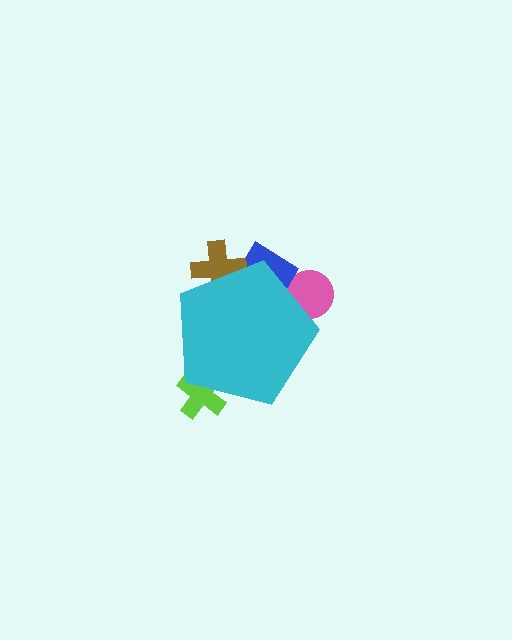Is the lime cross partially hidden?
Yes, the lime cross is partially hidden behind the cyan pentagon.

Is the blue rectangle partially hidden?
Yes, the blue rectangle is partially hidden behind the cyan pentagon.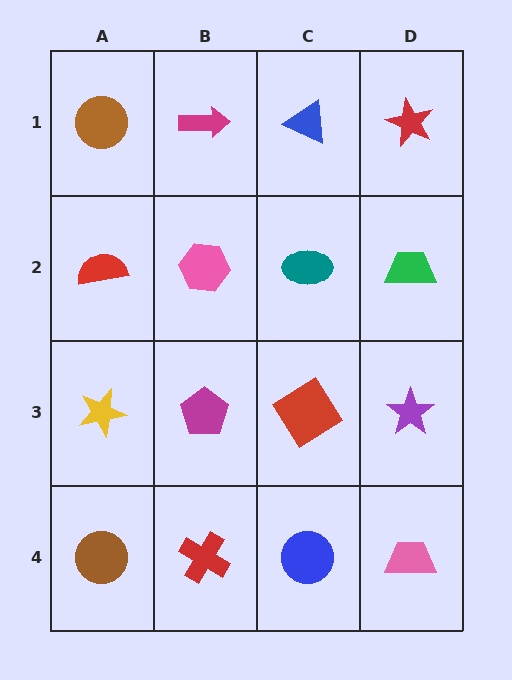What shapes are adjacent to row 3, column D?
A green trapezoid (row 2, column D), a pink trapezoid (row 4, column D), a red diamond (row 3, column C).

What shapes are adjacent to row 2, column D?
A red star (row 1, column D), a purple star (row 3, column D), a teal ellipse (row 2, column C).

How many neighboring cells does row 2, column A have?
3.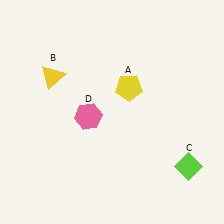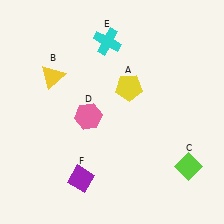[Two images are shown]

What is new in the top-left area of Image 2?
A cyan cross (E) was added in the top-left area of Image 2.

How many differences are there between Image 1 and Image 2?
There are 2 differences between the two images.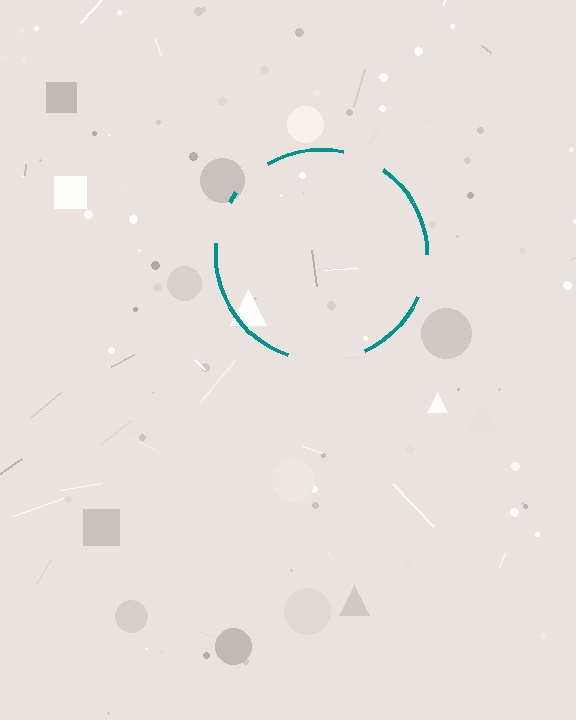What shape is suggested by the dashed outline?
The dashed outline suggests a circle.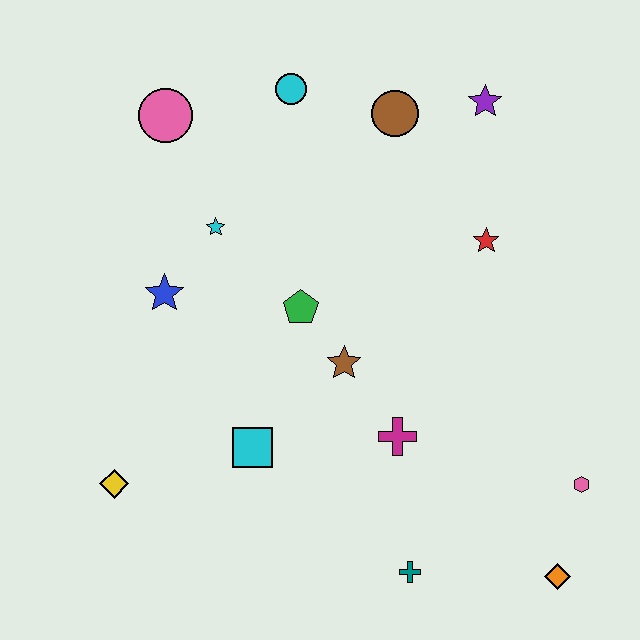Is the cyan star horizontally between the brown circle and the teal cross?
No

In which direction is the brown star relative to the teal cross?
The brown star is above the teal cross.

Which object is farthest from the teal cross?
The pink circle is farthest from the teal cross.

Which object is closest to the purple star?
The brown circle is closest to the purple star.